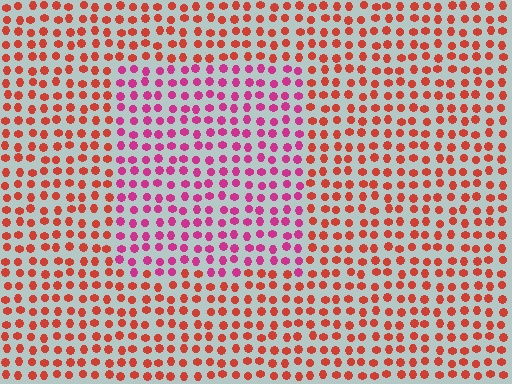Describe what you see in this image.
The image is filled with small red elements in a uniform arrangement. A rectangle-shaped region is visible where the elements are tinted to a slightly different hue, forming a subtle color boundary.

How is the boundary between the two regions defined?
The boundary is defined purely by a slight shift in hue (about 41 degrees). Spacing, size, and orientation are identical on both sides.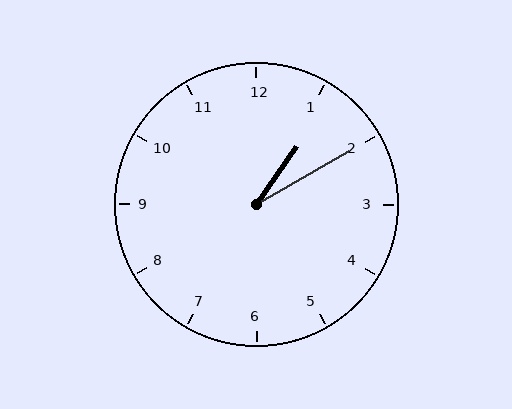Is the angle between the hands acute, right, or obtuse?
It is acute.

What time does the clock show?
1:10.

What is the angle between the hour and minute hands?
Approximately 25 degrees.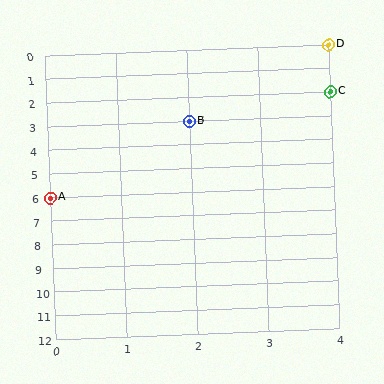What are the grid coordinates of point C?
Point C is at grid coordinates (4, 2).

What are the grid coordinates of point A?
Point A is at grid coordinates (0, 6).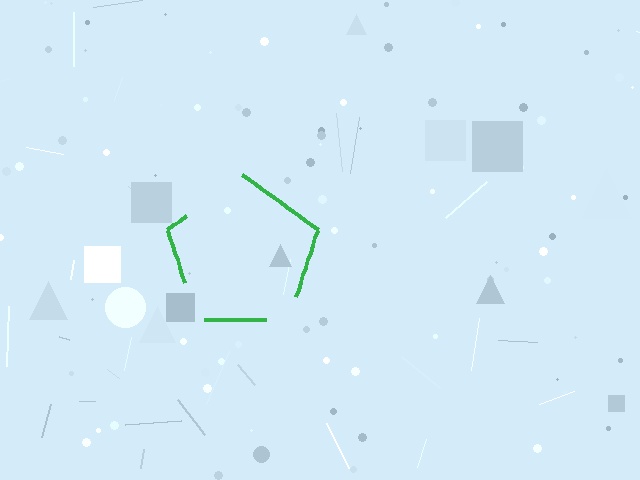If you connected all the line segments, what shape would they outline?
They would outline a pentagon.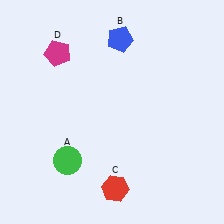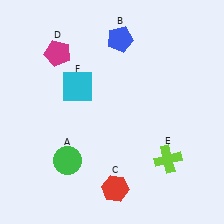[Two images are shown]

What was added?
A lime cross (E), a cyan square (F) were added in Image 2.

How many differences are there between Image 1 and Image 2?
There are 2 differences between the two images.